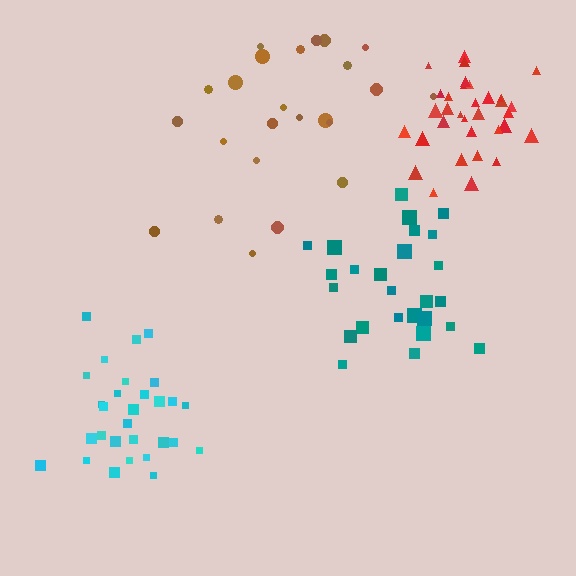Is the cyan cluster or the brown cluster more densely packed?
Cyan.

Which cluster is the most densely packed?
Red.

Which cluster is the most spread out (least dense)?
Brown.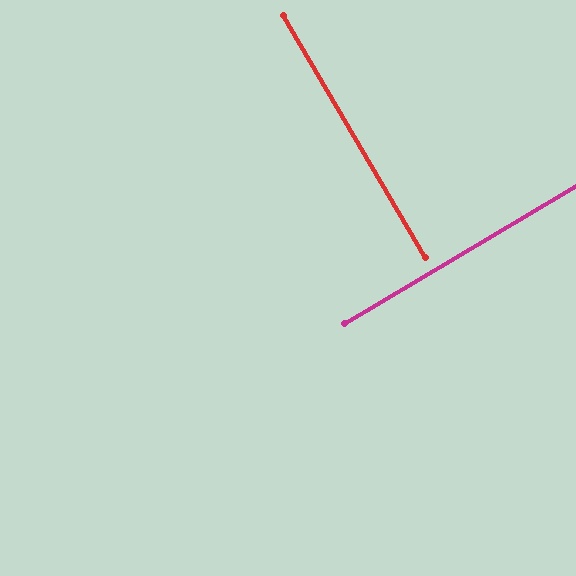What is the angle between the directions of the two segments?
Approximately 89 degrees.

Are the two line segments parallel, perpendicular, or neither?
Perpendicular — they meet at approximately 89°.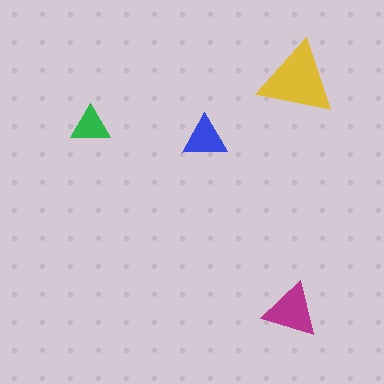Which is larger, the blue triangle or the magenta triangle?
The magenta one.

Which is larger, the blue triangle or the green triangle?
The blue one.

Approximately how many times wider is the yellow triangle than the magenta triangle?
About 1.5 times wider.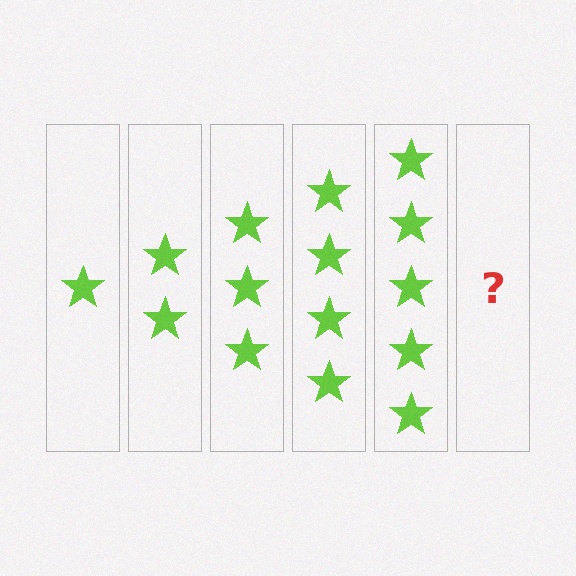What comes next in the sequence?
The next element should be 6 stars.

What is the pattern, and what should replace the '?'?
The pattern is that each step adds one more star. The '?' should be 6 stars.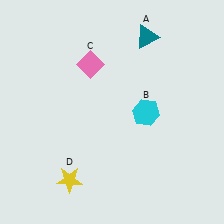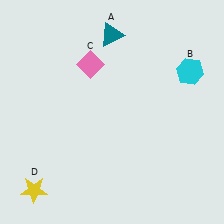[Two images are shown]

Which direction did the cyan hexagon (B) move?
The cyan hexagon (B) moved right.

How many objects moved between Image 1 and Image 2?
3 objects moved between the two images.